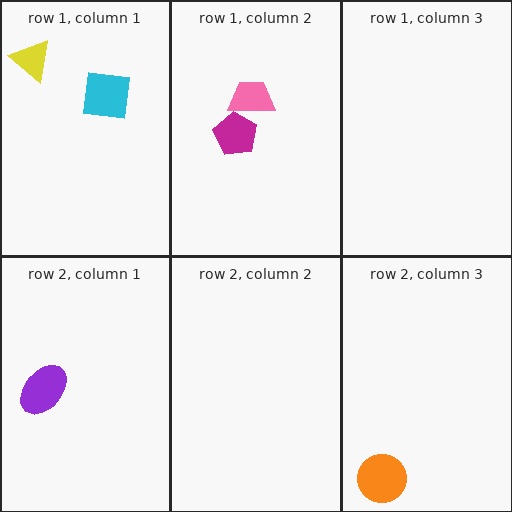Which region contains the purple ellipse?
The row 2, column 1 region.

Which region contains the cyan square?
The row 1, column 1 region.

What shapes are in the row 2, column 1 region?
The purple ellipse.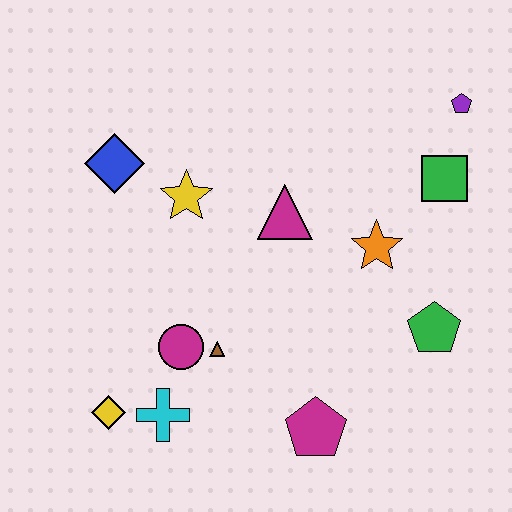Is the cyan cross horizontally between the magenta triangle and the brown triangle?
No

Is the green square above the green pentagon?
Yes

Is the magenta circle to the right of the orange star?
No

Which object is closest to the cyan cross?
The yellow diamond is closest to the cyan cross.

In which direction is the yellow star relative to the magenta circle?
The yellow star is above the magenta circle.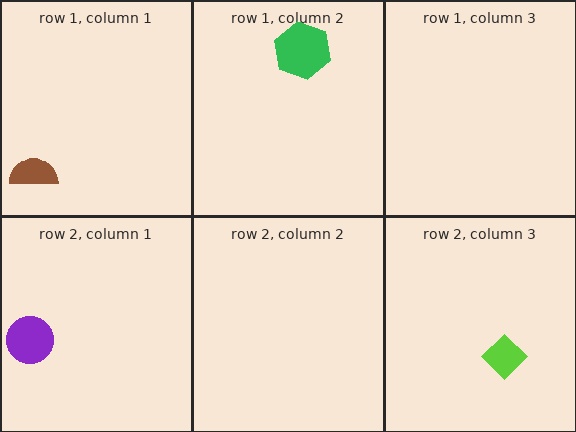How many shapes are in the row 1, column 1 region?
1.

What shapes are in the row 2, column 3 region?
The lime diamond.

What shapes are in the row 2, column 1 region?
The purple circle.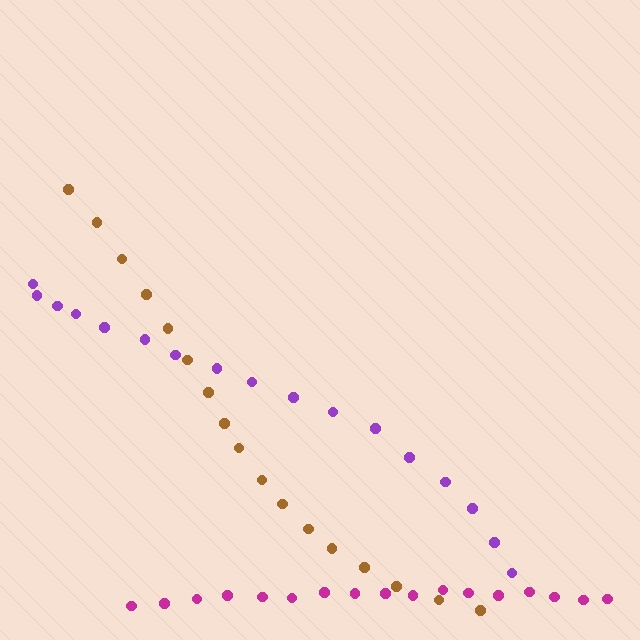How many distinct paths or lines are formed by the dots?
There are 3 distinct paths.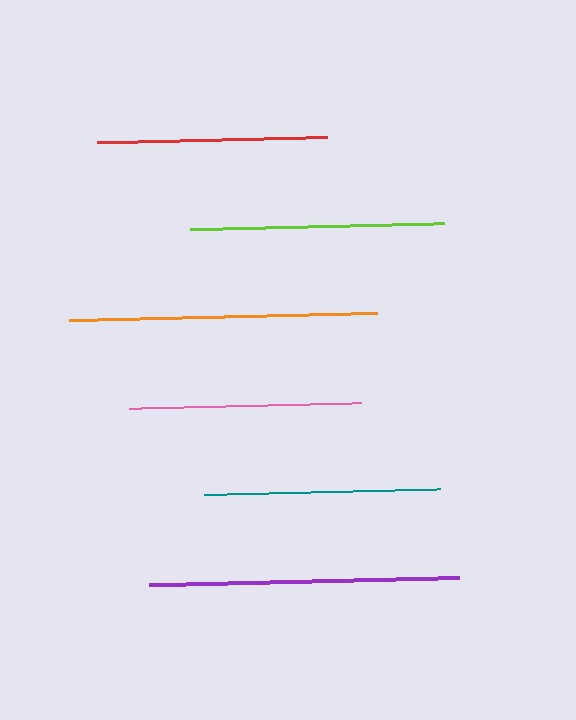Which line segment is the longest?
The purple line is the longest at approximately 310 pixels.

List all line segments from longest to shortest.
From longest to shortest: purple, orange, lime, teal, pink, red.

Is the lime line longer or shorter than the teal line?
The lime line is longer than the teal line.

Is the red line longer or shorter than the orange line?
The orange line is longer than the red line.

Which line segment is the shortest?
The red line is the shortest at approximately 230 pixels.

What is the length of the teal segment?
The teal segment is approximately 236 pixels long.